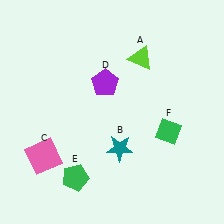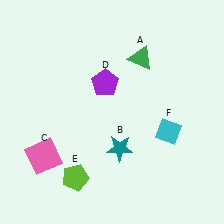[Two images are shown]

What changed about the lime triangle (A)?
In Image 1, A is lime. In Image 2, it changed to green.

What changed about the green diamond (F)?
In Image 1, F is green. In Image 2, it changed to cyan.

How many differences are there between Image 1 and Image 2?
There are 3 differences between the two images.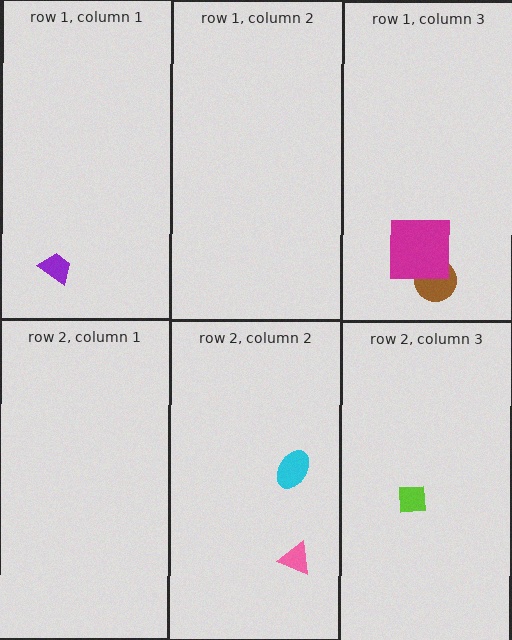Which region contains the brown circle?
The row 1, column 3 region.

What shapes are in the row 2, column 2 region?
The pink triangle, the cyan ellipse.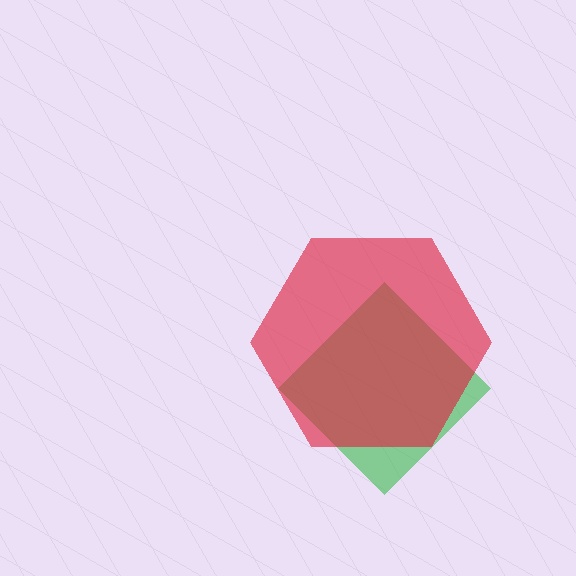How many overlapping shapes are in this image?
There are 2 overlapping shapes in the image.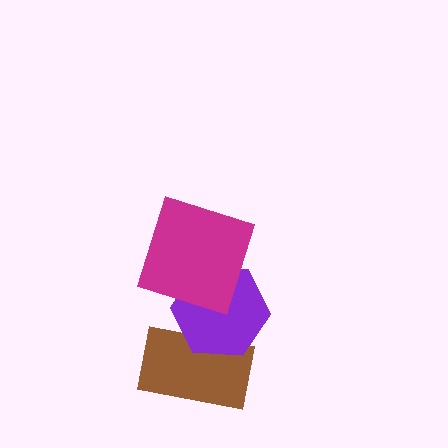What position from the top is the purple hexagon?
The purple hexagon is 2nd from the top.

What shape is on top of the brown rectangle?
The purple hexagon is on top of the brown rectangle.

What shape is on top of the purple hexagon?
The magenta square is on top of the purple hexagon.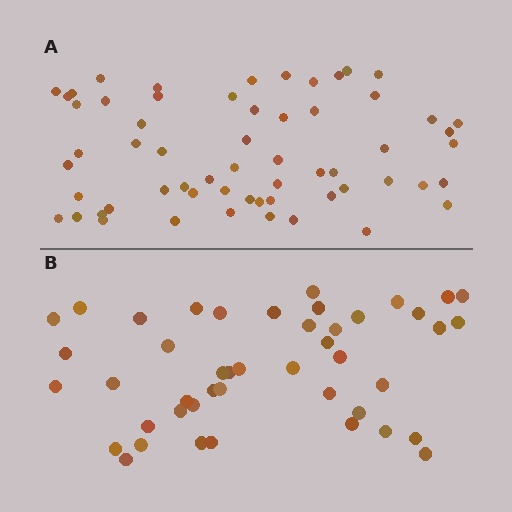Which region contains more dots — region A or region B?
Region A (the top region) has more dots.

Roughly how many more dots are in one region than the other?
Region A has approximately 15 more dots than region B.